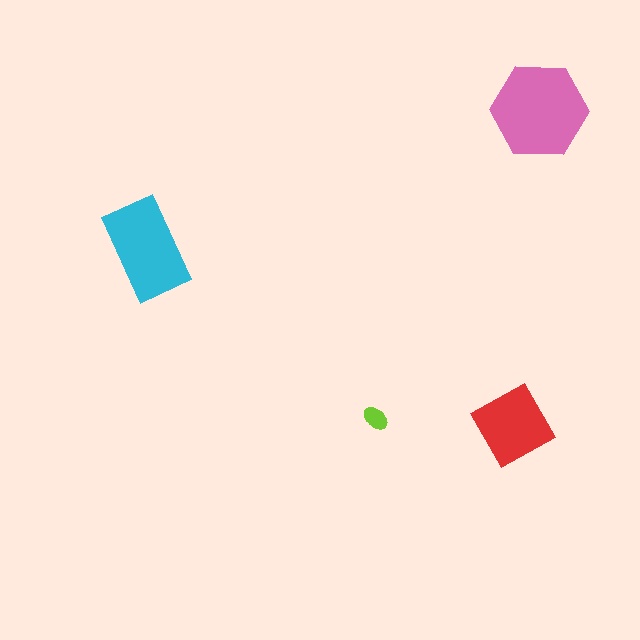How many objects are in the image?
There are 4 objects in the image.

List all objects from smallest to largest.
The lime ellipse, the red square, the cyan rectangle, the pink hexagon.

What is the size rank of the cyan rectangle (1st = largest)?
2nd.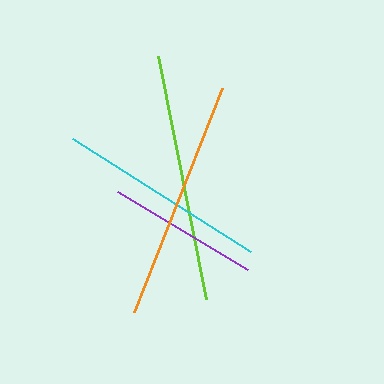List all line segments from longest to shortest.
From longest to shortest: lime, orange, cyan, purple.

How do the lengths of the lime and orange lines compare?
The lime and orange lines are approximately the same length.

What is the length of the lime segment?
The lime segment is approximately 249 pixels long.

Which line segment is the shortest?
The purple line is the shortest at approximately 151 pixels.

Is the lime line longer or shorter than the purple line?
The lime line is longer than the purple line.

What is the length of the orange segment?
The orange segment is approximately 240 pixels long.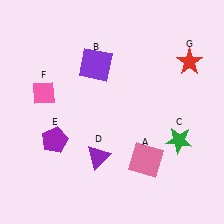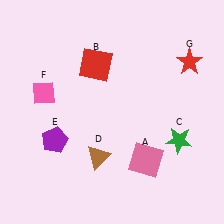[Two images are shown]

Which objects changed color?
B changed from purple to red. D changed from purple to brown.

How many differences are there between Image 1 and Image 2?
There are 2 differences between the two images.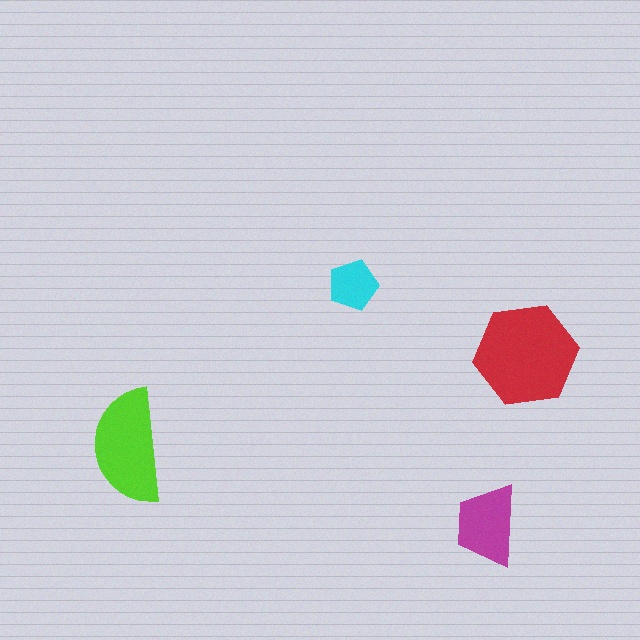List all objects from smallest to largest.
The cyan pentagon, the magenta trapezoid, the lime semicircle, the red hexagon.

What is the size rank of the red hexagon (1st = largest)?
1st.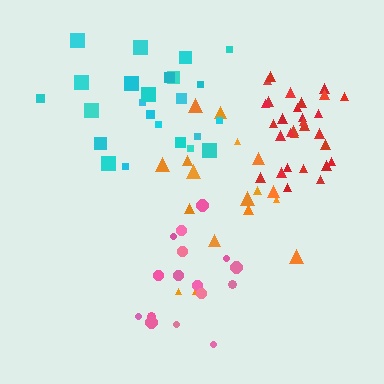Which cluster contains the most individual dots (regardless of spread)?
Red (30).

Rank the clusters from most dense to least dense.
red, pink, orange, cyan.